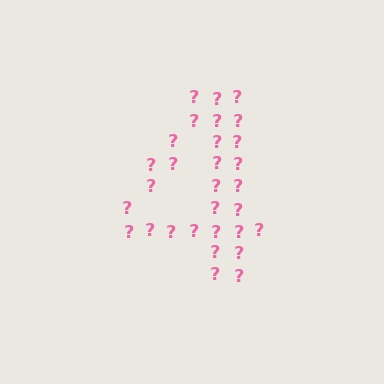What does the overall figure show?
The overall figure shows the digit 4.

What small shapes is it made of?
It is made of small question marks.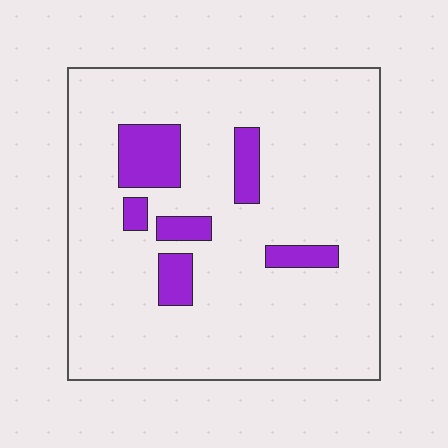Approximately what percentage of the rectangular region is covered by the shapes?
Approximately 10%.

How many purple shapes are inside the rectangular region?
6.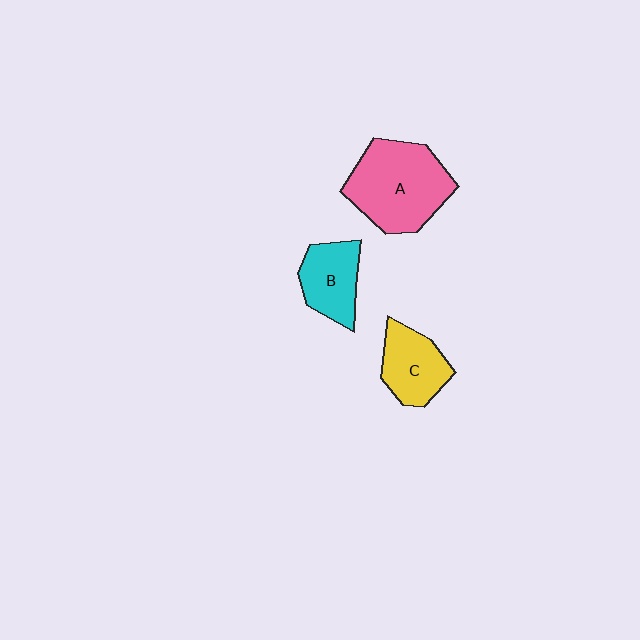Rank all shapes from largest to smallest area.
From largest to smallest: A (pink), C (yellow), B (cyan).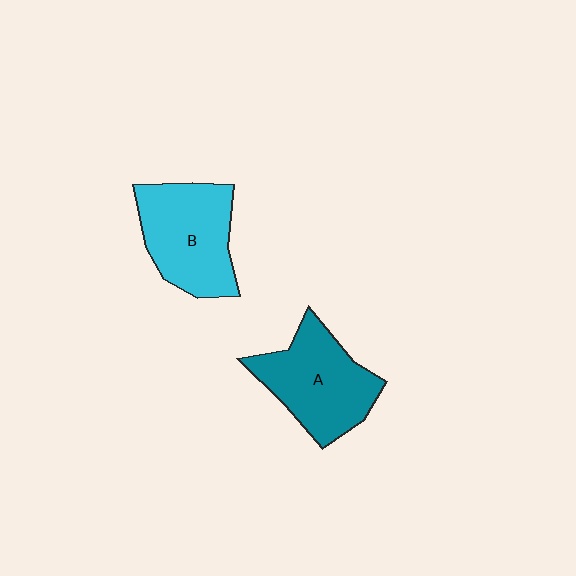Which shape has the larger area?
Shape A (teal).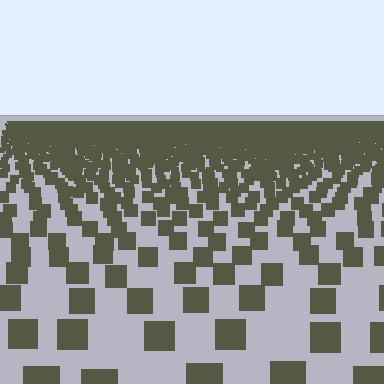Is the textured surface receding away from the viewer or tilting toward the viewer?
The surface is receding away from the viewer. Texture elements get smaller and denser toward the top.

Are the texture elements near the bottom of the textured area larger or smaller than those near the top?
Larger. Near the bottom, elements are closer to the viewer and appear at a bigger on-screen size.